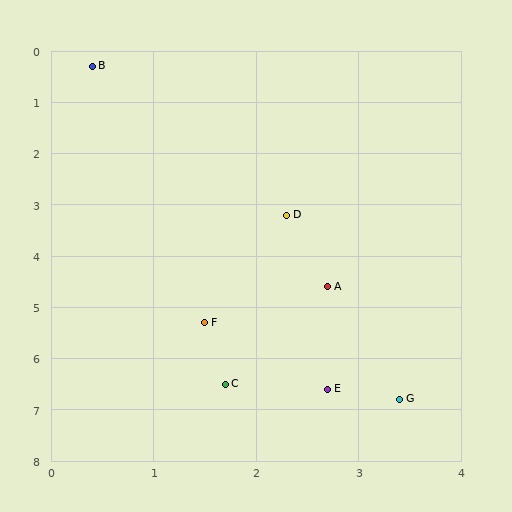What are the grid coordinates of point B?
Point B is at approximately (0.4, 0.3).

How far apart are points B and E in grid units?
Points B and E are about 6.7 grid units apart.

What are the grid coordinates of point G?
Point G is at approximately (3.4, 6.8).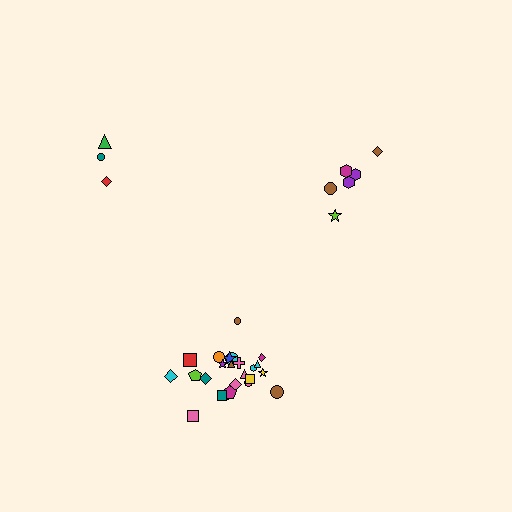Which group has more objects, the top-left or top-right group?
The top-right group.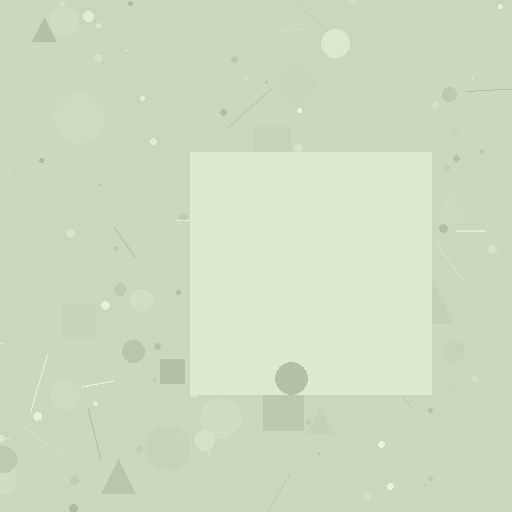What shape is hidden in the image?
A square is hidden in the image.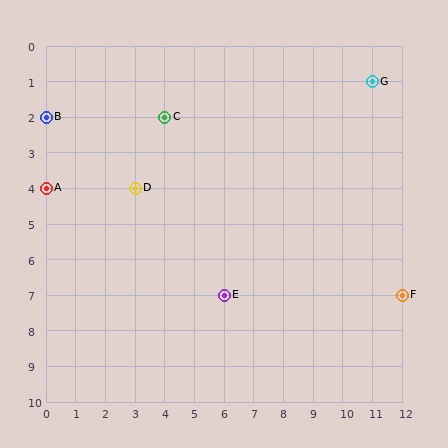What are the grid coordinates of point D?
Point D is at grid coordinates (3, 4).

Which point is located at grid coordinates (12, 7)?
Point F is at (12, 7).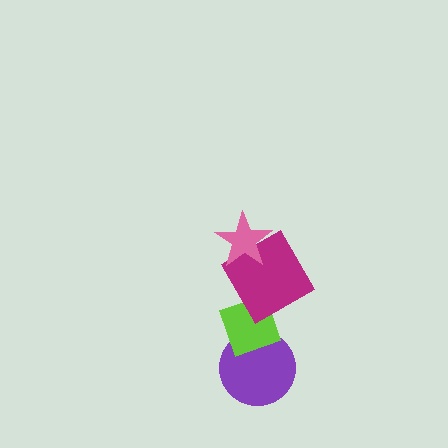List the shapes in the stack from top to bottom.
From top to bottom: the pink star, the magenta diamond, the lime diamond, the purple circle.